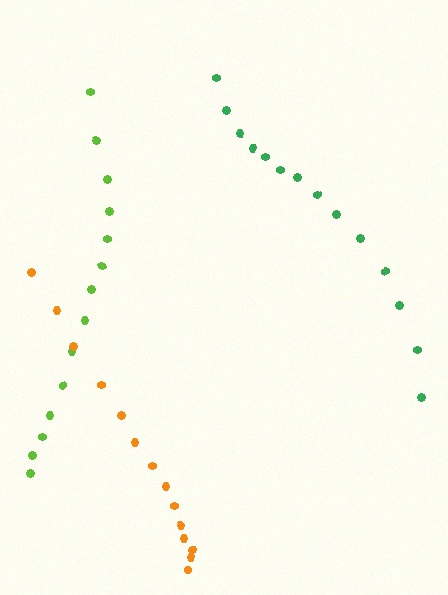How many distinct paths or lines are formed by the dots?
There are 3 distinct paths.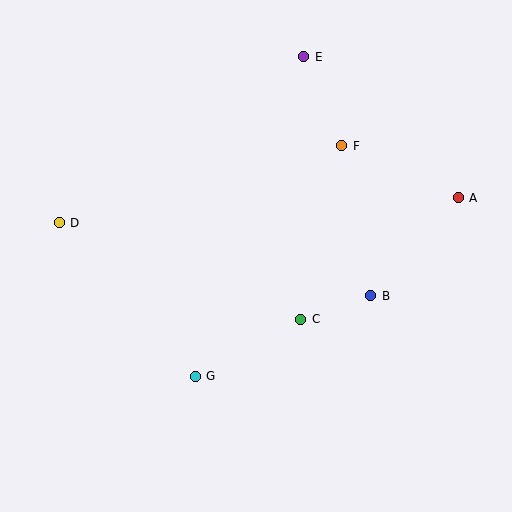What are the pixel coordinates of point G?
Point G is at (195, 376).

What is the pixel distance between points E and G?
The distance between E and G is 338 pixels.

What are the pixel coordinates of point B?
Point B is at (371, 296).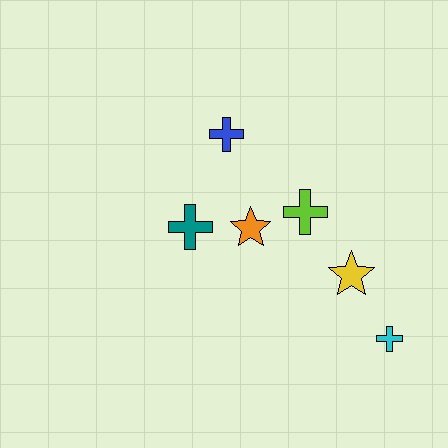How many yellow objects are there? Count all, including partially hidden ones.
There is 1 yellow object.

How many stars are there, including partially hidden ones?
There are 2 stars.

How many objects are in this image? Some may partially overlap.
There are 6 objects.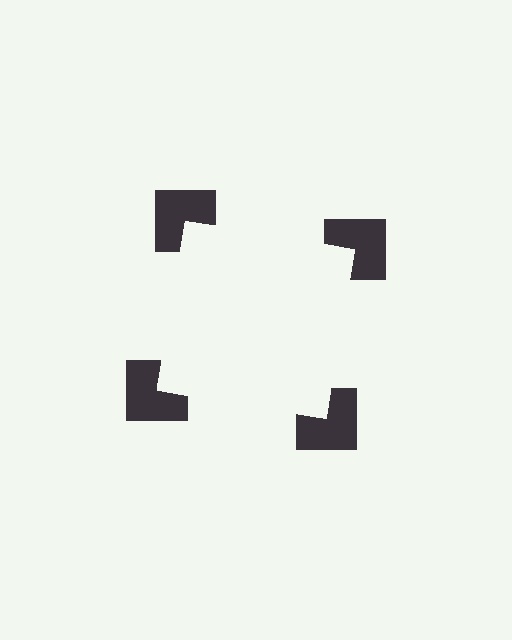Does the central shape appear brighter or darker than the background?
It typically appears slightly brighter than the background, even though no actual brightness change is drawn.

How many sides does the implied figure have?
4 sides.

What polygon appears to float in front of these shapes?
An illusory square — its edges are inferred from the aligned wedge cuts in the notched squares, not physically drawn.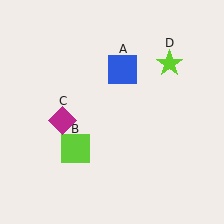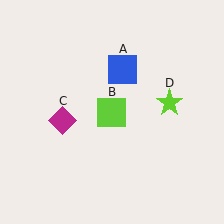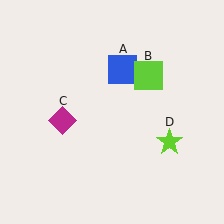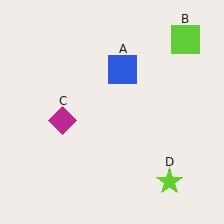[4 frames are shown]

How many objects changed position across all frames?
2 objects changed position: lime square (object B), lime star (object D).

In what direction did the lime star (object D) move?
The lime star (object D) moved down.